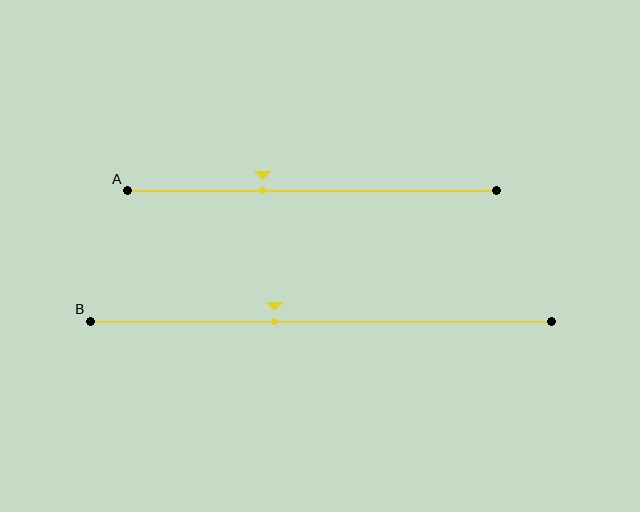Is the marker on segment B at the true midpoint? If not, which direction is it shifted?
No, the marker on segment B is shifted to the left by about 10% of the segment length.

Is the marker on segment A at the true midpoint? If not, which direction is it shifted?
No, the marker on segment A is shifted to the left by about 13% of the segment length.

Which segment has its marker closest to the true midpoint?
Segment B has its marker closest to the true midpoint.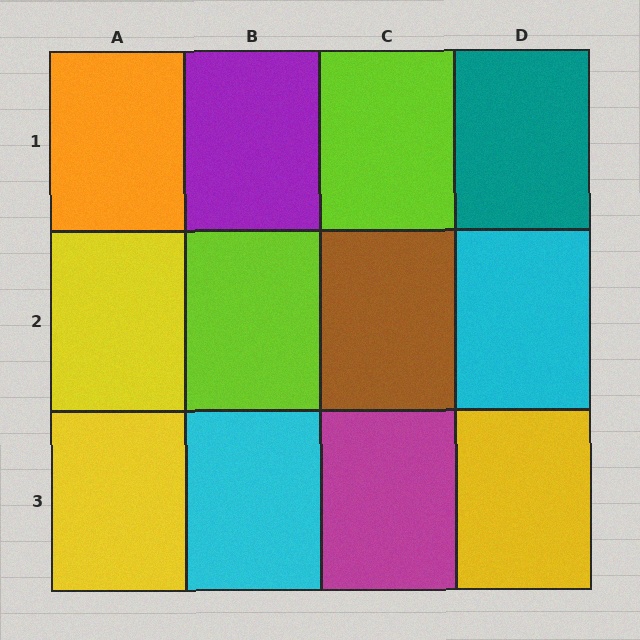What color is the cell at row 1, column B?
Purple.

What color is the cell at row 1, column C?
Lime.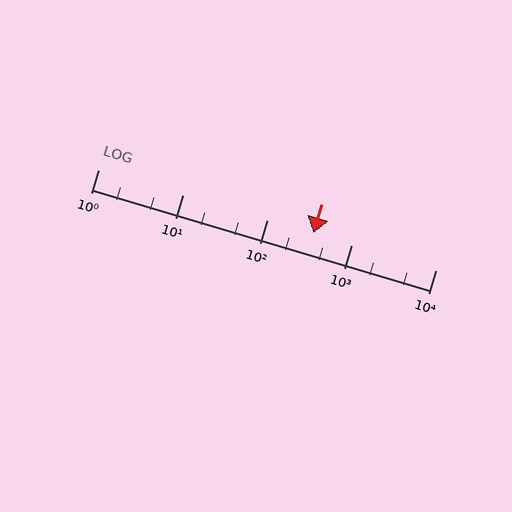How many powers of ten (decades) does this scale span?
The scale spans 4 decades, from 1 to 10000.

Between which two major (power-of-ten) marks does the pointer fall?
The pointer is between 100 and 1000.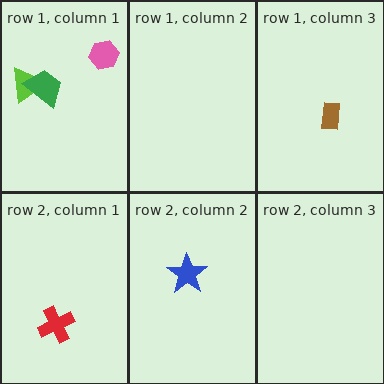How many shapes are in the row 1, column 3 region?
1.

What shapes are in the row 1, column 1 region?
The pink hexagon, the lime triangle, the green trapezoid.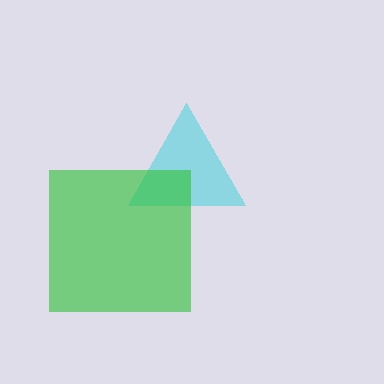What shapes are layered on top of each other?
The layered shapes are: a cyan triangle, a green square.